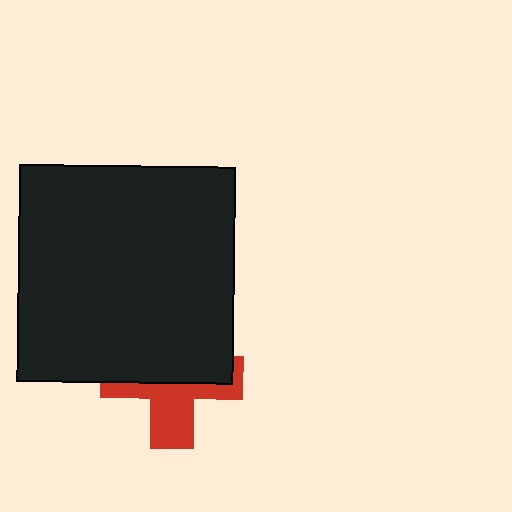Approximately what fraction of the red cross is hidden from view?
Roughly 58% of the red cross is hidden behind the black square.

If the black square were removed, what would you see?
You would see the complete red cross.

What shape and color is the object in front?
The object in front is a black square.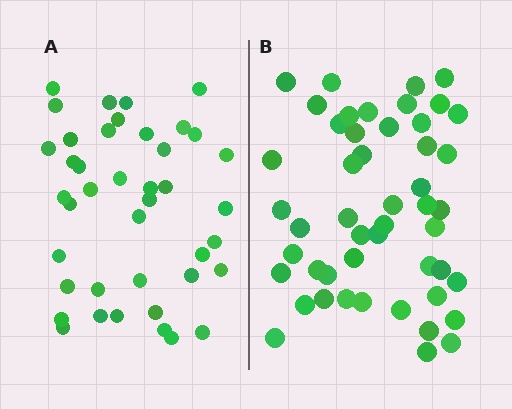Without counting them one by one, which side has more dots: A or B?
Region B (the right region) has more dots.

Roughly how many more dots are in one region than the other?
Region B has roughly 8 or so more dots than region A.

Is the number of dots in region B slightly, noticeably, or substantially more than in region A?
Region B has only slightly more — the two regions are fairly close. The ratio is roughly 1.2 to 1.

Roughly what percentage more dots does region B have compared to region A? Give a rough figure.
About 20% more.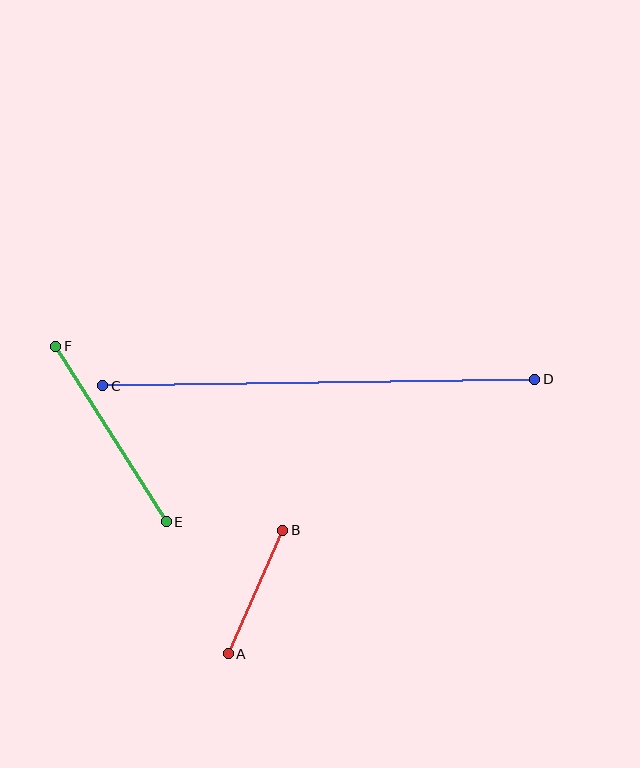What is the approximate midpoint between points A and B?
The midpoint is at approximately (255, 592) pixels.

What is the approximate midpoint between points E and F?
The midpoint is at approximately (111, 434) pixels.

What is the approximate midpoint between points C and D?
The midpoint is at approximately (319, 383) pixels.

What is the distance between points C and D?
The distance is approximately 432 pixels.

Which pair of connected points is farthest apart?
Points C and D are farthest apart.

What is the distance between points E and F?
The distance is approximately 208 pixels.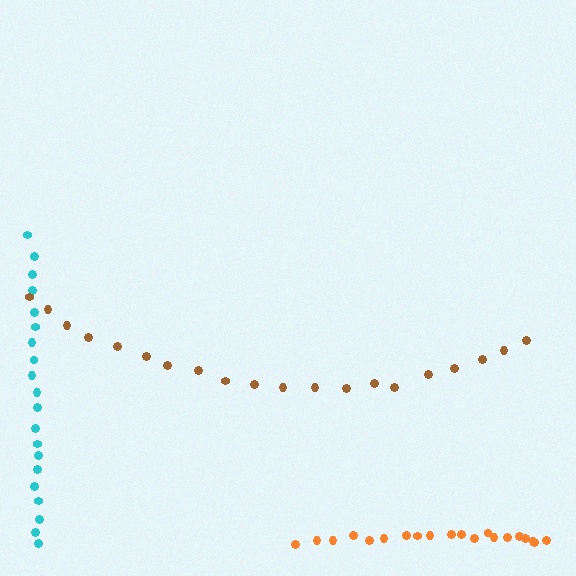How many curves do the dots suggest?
There are 3 distinct paths.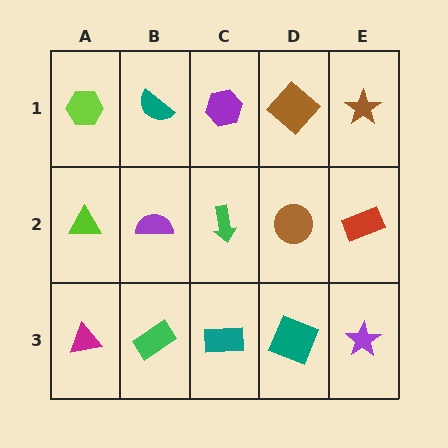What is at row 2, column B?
A purple semicircle.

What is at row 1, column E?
A brown star.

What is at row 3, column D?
A teal square.